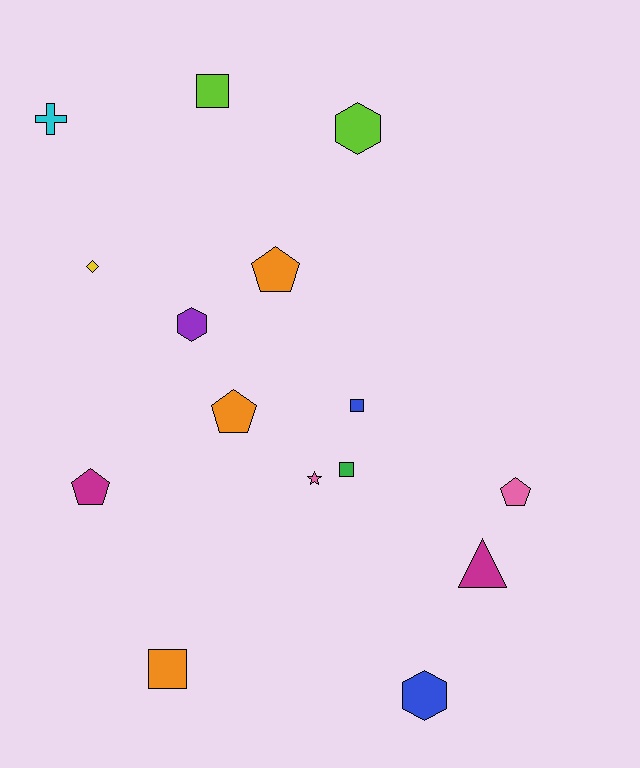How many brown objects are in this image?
There are no brown objects.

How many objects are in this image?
There are 15 objects.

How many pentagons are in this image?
There are 4 pentagons.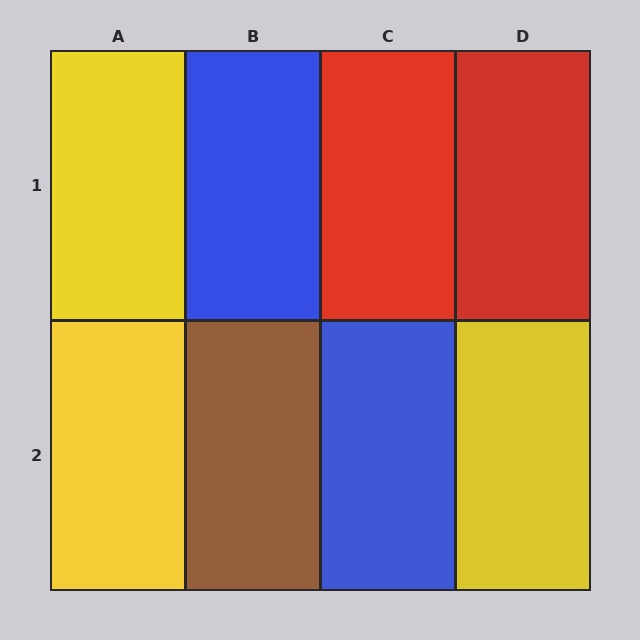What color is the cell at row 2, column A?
Yellow.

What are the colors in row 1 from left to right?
Yellow, blue, red, red.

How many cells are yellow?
3 cells are yellow.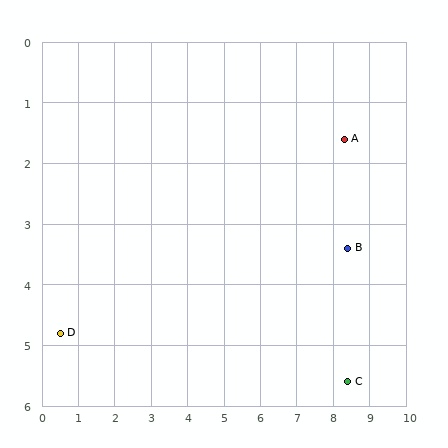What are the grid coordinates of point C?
Point C is at approximately (8.4, 5.6).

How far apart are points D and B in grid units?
Points D and B are about 8.0 grid units apart.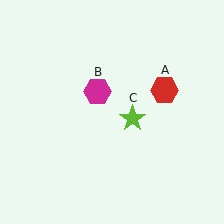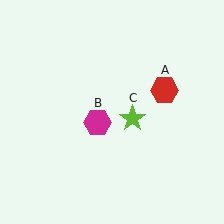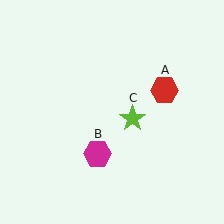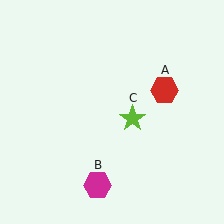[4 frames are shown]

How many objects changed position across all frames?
1 object changed position: magenta hexagon (object B).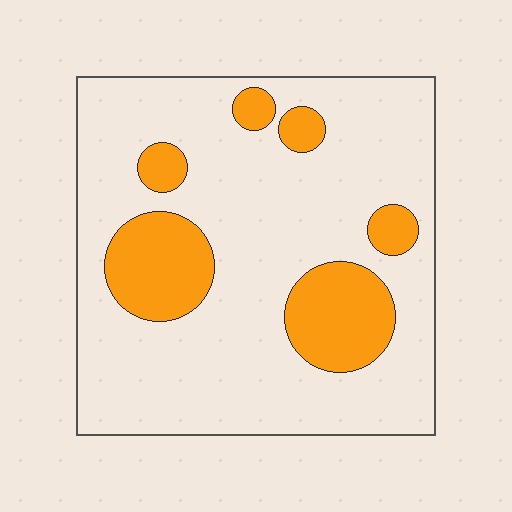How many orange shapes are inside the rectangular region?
6.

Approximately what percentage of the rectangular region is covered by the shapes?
Approximately 20%.